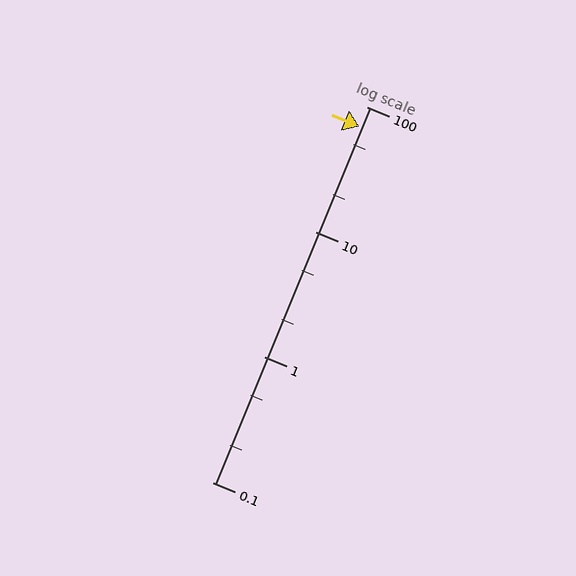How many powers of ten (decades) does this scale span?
The scale spans 3 decades, from 0.1 to 100.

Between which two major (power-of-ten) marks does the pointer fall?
The pointer is between 10 and 100.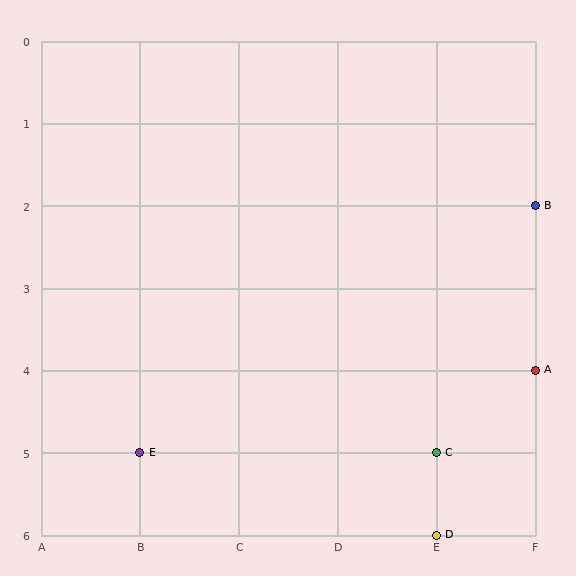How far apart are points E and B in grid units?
Points E and B are 4 columns and 3 rows apart (about 5.0 grid units diagonally).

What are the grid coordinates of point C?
Point C is at grid coordinates (E, 5).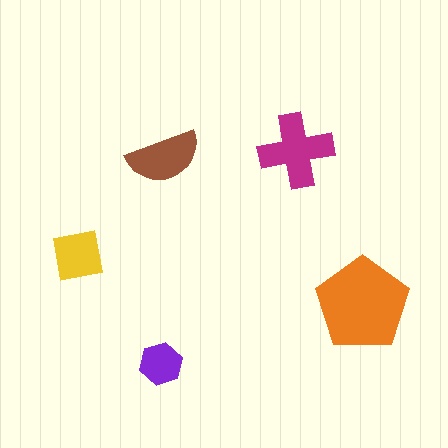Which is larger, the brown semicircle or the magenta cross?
The magenta cross.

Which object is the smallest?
The purple hexagon.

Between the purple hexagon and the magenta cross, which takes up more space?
The magenta cross.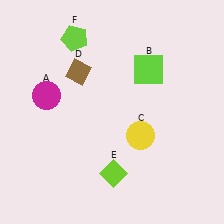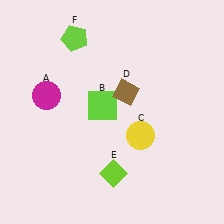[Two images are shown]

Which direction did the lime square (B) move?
The lime square (B) moved left.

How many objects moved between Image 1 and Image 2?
2 objects moved between the two images.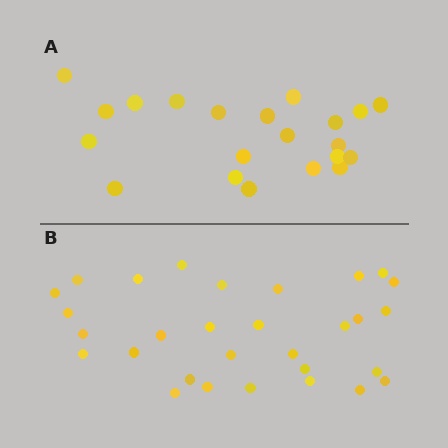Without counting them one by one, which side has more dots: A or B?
Region B (the bottom region) has more dots.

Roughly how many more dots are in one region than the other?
Region B has roughly 8 or so more dots than region A.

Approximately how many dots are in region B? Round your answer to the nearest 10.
About 30 dots.